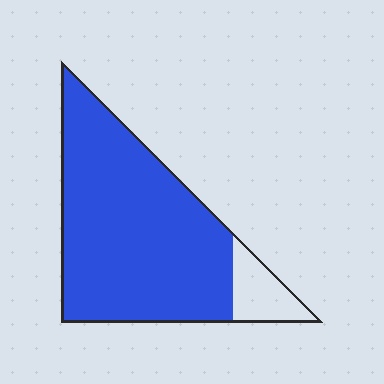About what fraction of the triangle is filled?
About seven eighths (7/8).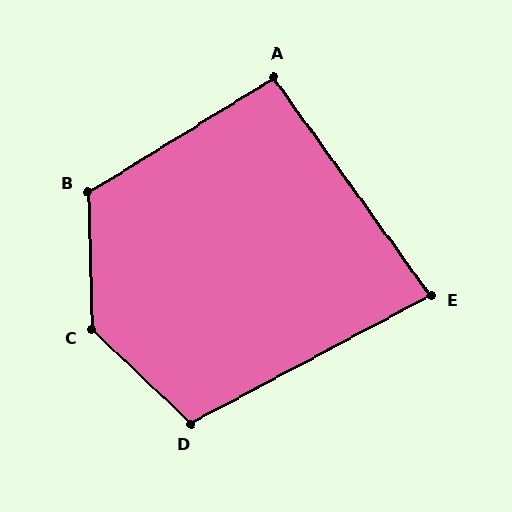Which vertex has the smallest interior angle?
E, at approximately 82 degrees.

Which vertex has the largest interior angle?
C, at approximately 135 degrees.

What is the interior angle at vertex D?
Approximately 108 degrees (obtuse).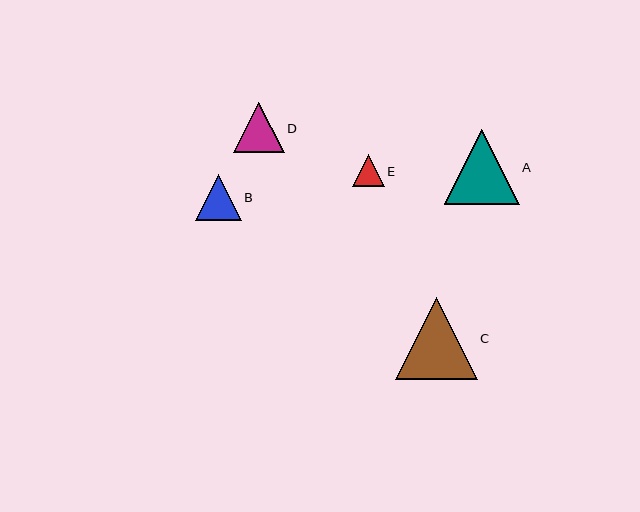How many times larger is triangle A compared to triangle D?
Triangle A is approximately 1.5 times the size of triangle D.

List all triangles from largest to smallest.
From largest to smallest: C, A, D, B, E.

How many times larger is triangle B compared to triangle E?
Triangle B is approximately 1.4 times the size of triangle E.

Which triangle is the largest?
Triangle C is the largest with a size of approximately 82 pixels.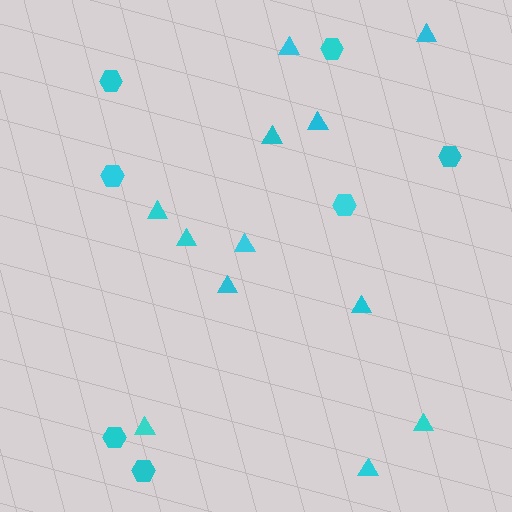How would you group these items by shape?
There are 2 groups: one group of hexagons (7) and one group of triangles (12).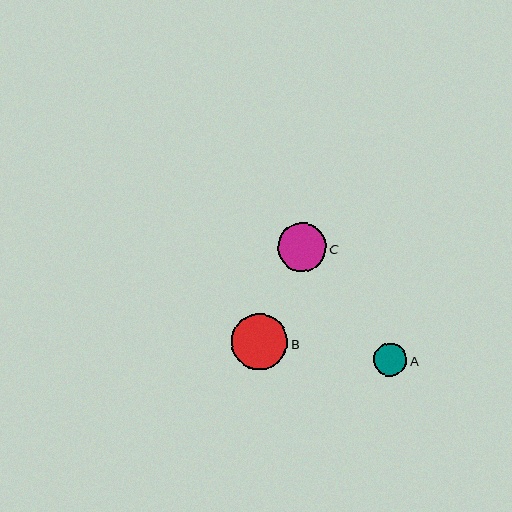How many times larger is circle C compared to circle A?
Circle C is approximately 1.5 times the size of circle A.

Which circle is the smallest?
Circle A is the smallest with a size of approximately 33 pixels.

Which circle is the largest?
Circle B is the largest with a size of approximately 57 pixels.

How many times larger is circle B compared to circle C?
Circle B is approximately 1.2 times the size of circle C.